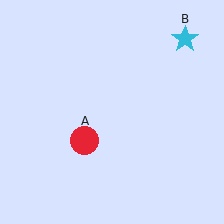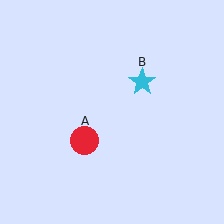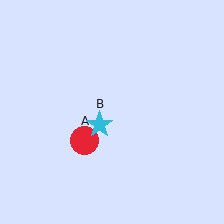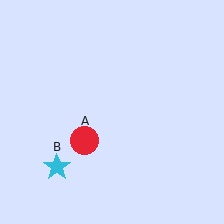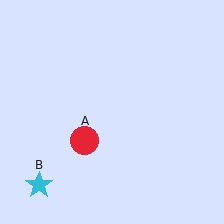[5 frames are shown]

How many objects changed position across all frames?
1 object changed position: cyan star (object B).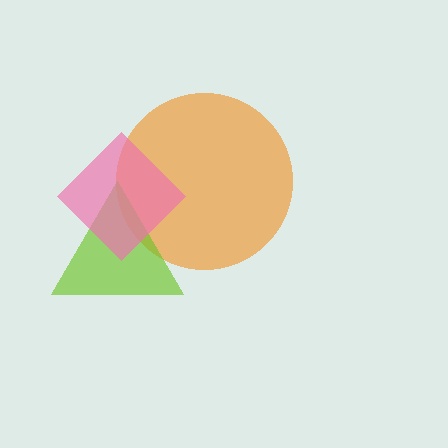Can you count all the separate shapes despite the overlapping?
Yes, there are 3 separate shapes.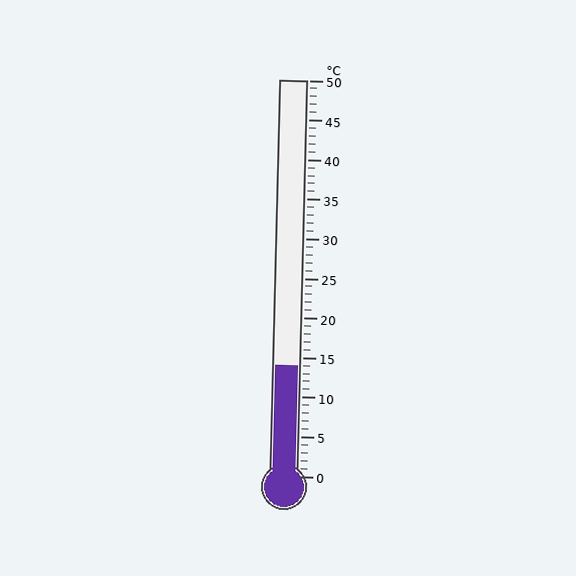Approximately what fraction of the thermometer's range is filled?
The thermometer is filled to approximately 30% of its range.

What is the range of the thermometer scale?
The thermometer scale ranges from 0°C to 50°C.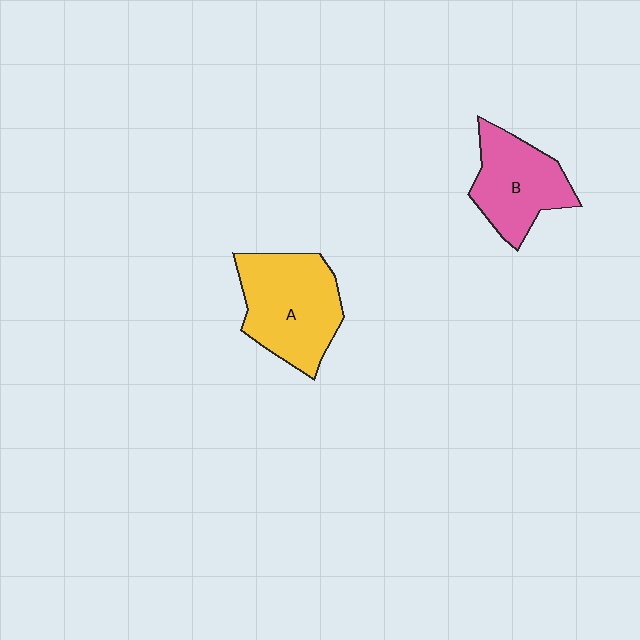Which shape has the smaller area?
Shape B (pink).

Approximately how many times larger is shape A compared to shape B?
Approximately 1.3 times.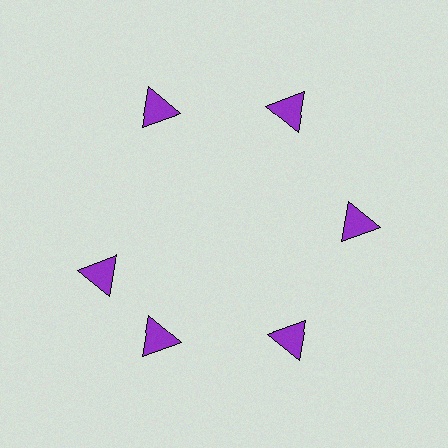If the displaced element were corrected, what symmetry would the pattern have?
It would have 6-fold rotational symmetry — the pattern would map onto itself every 60 degrees.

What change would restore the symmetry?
The symmetry would be restored by rotating it back into even spacing with its neighbors so that all 6 triangles sit at equal angles and equal distance from the center.